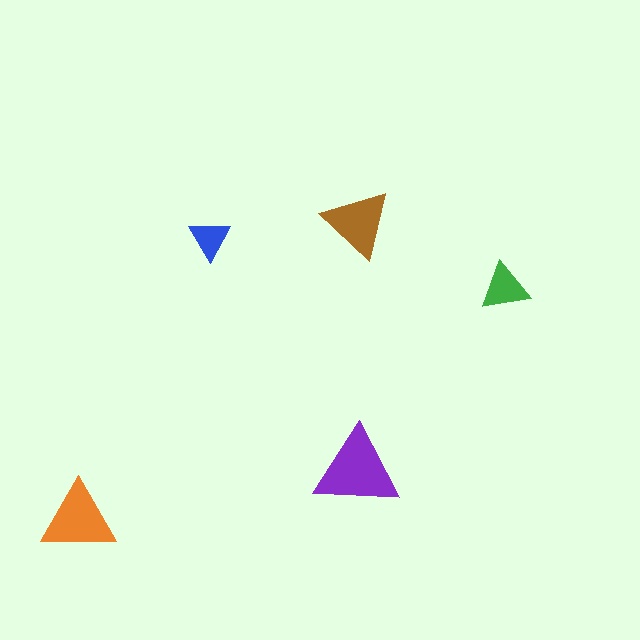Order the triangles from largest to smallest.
the purple one, the orange one, the brown one, the green one, the blue one.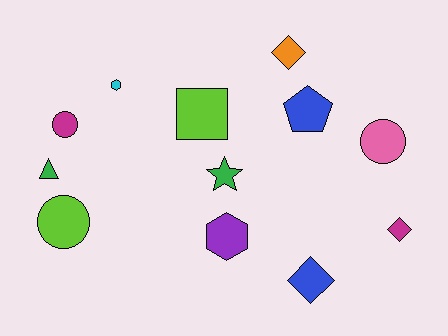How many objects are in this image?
There are 12 objects.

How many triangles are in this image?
There is 1 triangle.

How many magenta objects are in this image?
There are 2 magenta objects.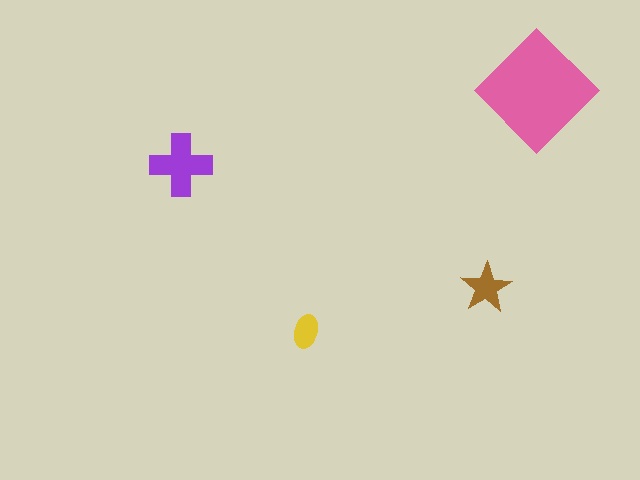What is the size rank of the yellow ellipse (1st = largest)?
4th.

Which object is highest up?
The pink diamond is topmost.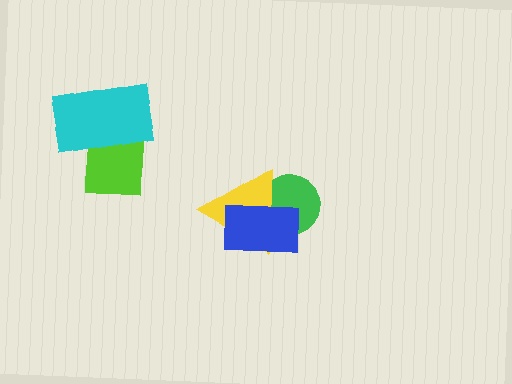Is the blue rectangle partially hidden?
No, no other shape covers it.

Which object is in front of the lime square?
The cyan rectangle is in front of the lime square.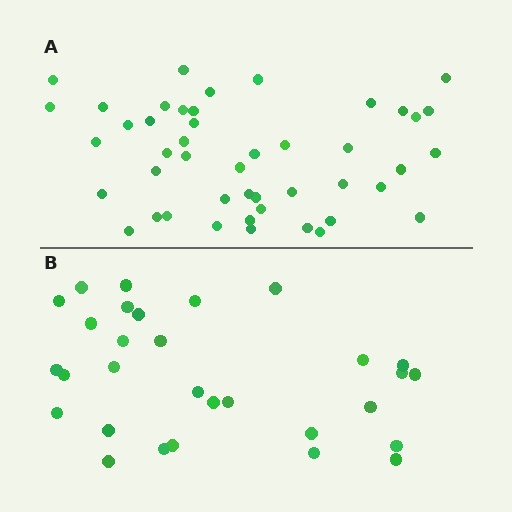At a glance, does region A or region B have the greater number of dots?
Region A (the top region) has more dots.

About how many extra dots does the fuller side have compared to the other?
Region A has approximately 15 more dots than region B.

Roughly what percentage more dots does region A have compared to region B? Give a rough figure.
About 55% more.